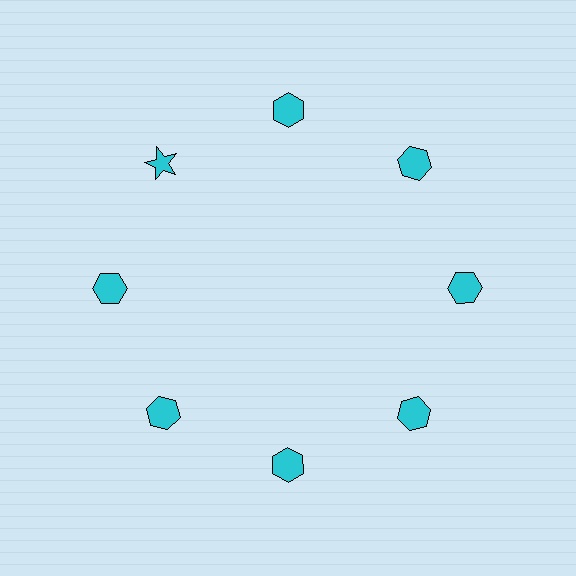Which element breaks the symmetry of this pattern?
The cyan star at roughly the 10 o'clock position breaks the symmetry. All other shapes are cyan hexagons.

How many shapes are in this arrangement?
There are 8 shapes arranged in a ring pattern.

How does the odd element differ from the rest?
It has a different shape: star instead of hexagon.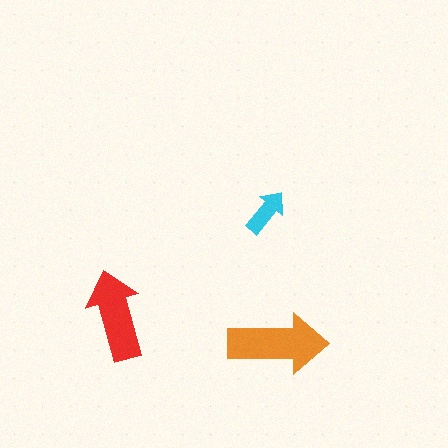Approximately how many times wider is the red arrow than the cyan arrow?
About 2 times wider.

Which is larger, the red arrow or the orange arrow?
The orange one.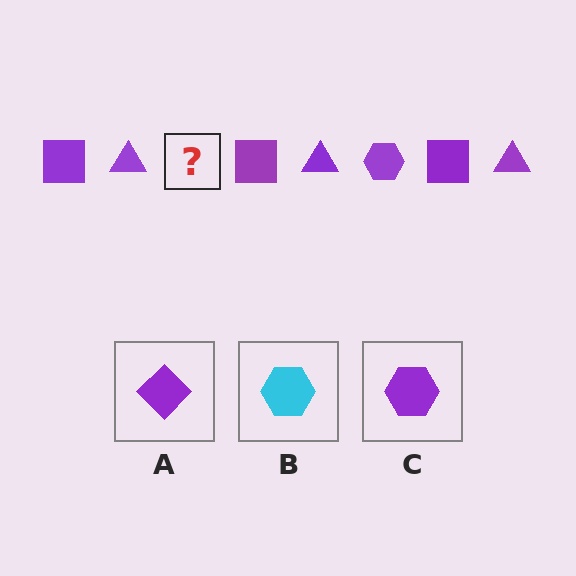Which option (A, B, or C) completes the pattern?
C.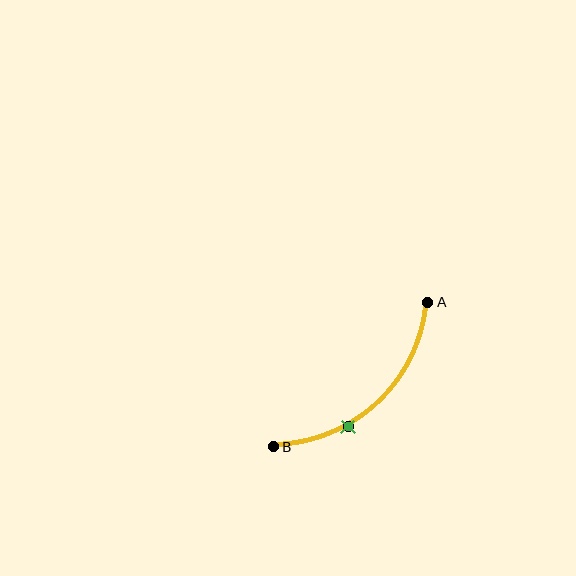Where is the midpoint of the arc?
The arc midpoint is the point on the curve farthest from the straight line joining A and B. It sits below and to the right of that line.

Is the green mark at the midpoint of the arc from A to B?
No. The green mark lies on the arc but is closer to endpoint B. The arc midpoint would be at the point on the curve equidistant along the arc from both A and B.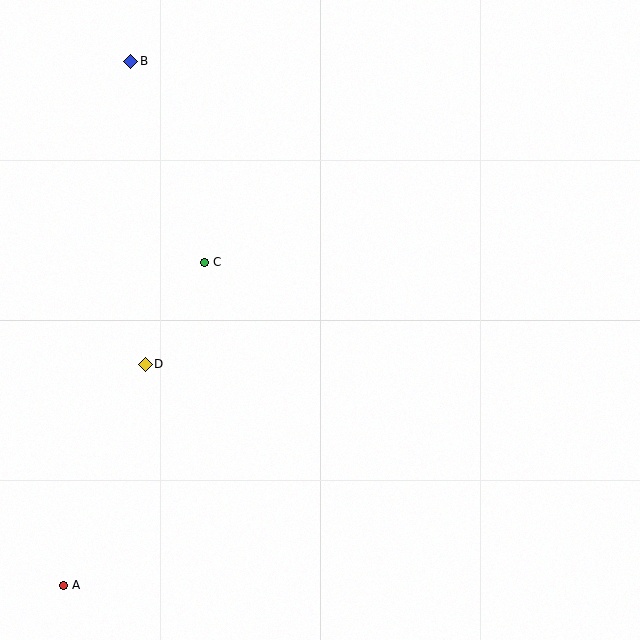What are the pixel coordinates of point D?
Point D is at (145, 364).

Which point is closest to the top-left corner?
Point B is closest to the top-left corner.